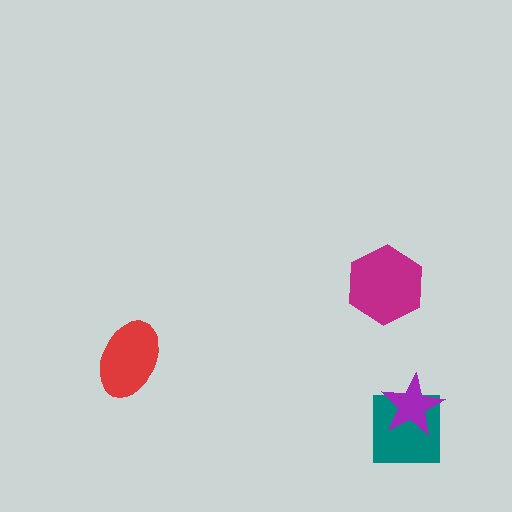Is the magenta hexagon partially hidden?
No, no other shape covers it.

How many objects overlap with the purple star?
1 object overlaps with the purple star.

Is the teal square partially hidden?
Yes, it is partially covered by another shape.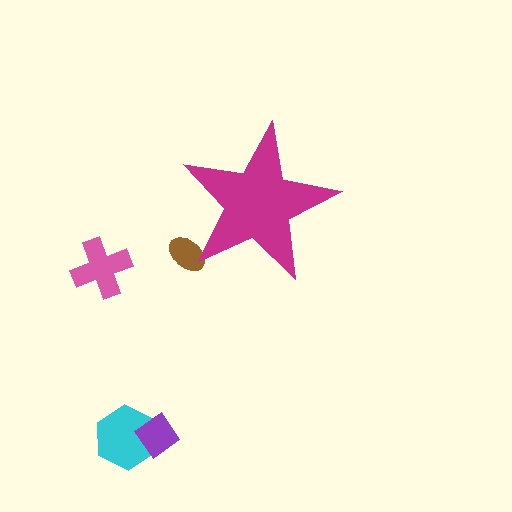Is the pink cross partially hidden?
No, the pink cross is fully visible.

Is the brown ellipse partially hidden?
Yes, the brown ellipse is partially hidden behind the magenta star.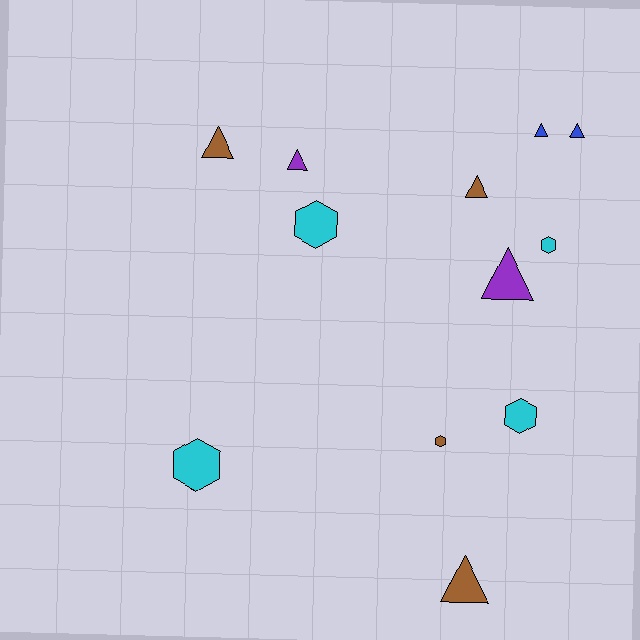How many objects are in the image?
There are 12 objects.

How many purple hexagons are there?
There are no purple hexagons.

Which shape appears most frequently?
Triangle, with 7 objects.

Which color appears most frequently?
Brown, with 4 objects.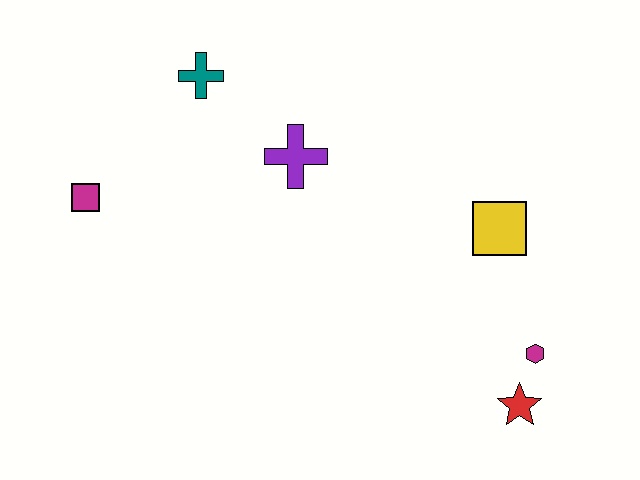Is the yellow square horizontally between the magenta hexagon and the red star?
No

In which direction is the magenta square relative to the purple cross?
The magenta square is to the left of the purple cross.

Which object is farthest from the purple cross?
The red star is farthest from the purple cross.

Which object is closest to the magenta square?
The teal cross is closest to the magenta square.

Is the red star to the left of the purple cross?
No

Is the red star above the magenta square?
No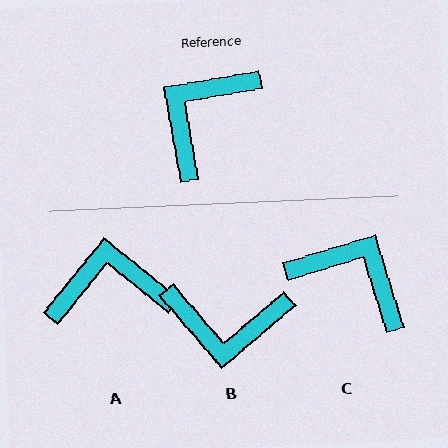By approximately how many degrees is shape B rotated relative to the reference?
Approximately 121 degrees counter-clockwise.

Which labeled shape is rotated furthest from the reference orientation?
B, about 121 degrees away.